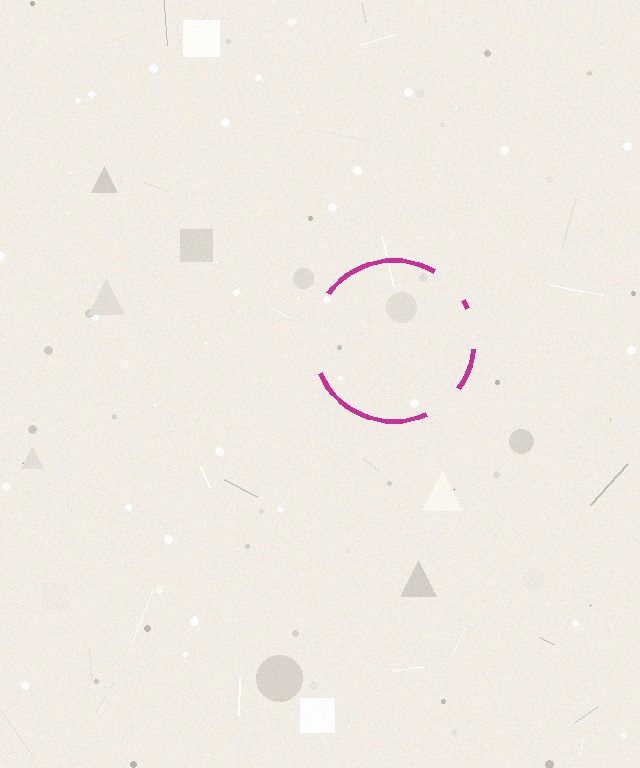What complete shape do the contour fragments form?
The contour fragments form a circle.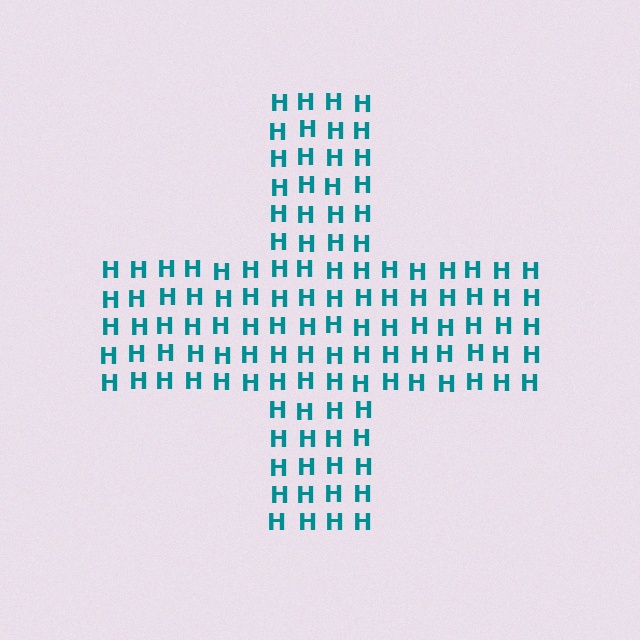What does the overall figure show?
The overall figure shows a cross.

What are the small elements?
The small elements are letter H's.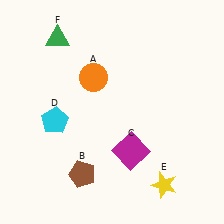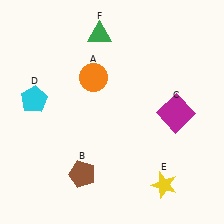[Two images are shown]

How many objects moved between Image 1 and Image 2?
3 objects moved between the two images.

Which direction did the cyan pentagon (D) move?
The cyan pentagon (D) moved up.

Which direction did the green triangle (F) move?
The green triangle (F) moved right.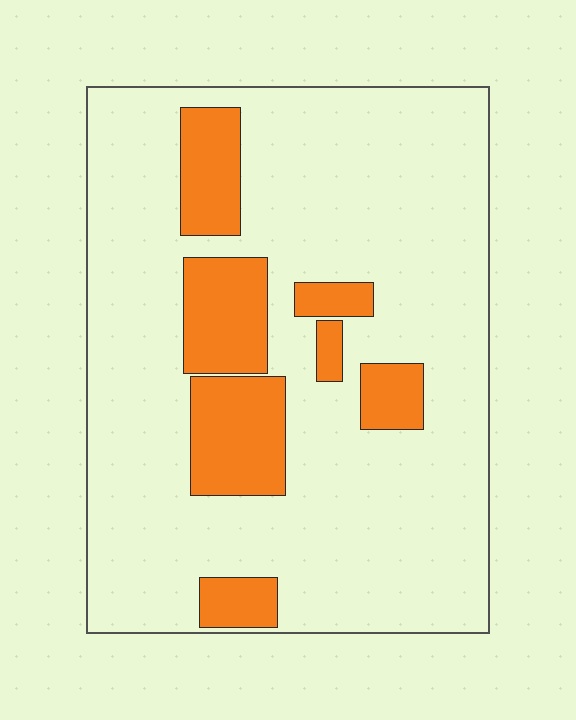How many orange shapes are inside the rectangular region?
7.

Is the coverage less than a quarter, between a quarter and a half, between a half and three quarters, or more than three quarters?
Less than a quarter.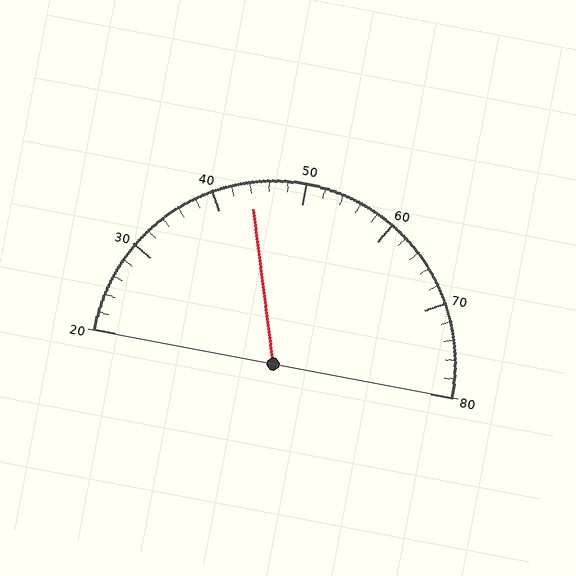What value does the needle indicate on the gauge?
The needle indicates approximately 44.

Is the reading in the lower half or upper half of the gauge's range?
The reading is in the lower half of the range (20 to 80).